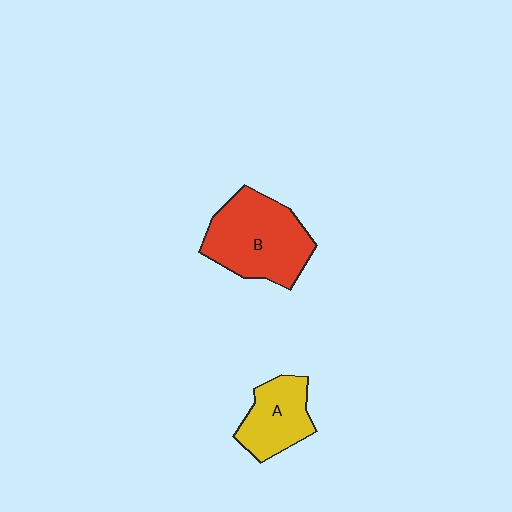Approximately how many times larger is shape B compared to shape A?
Approximately 1.6 times.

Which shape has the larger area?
Shape B (red).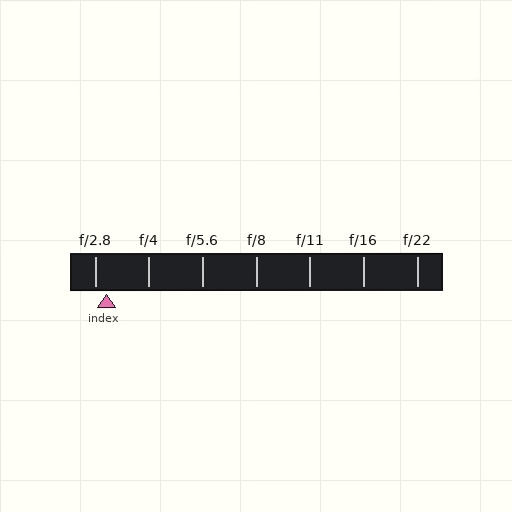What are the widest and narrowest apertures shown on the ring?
The widest aperture shown is f/2.8 and the narrowest is f/22.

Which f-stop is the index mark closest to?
The index mark is closest to f/2.8.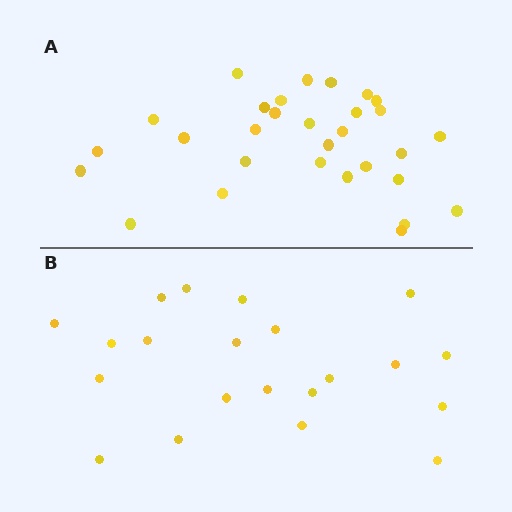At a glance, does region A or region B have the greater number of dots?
Region A (the top region) has more dots.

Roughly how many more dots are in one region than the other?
Region A has roughly 8 or so more dots than region B.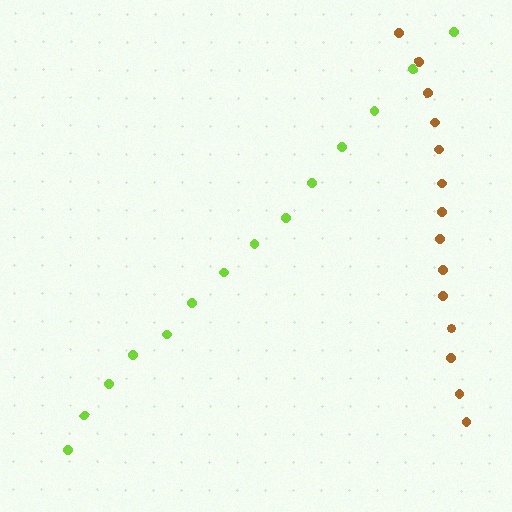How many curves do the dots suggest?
There are 2 distinct paths.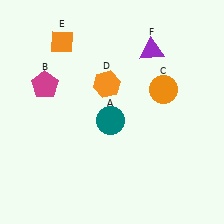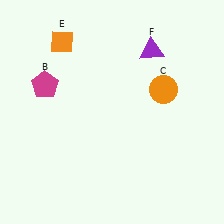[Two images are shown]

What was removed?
The orange hexagon (D), the teal circle (A) were removed in Image 2.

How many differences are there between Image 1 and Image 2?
There are 2 differences between the two images.